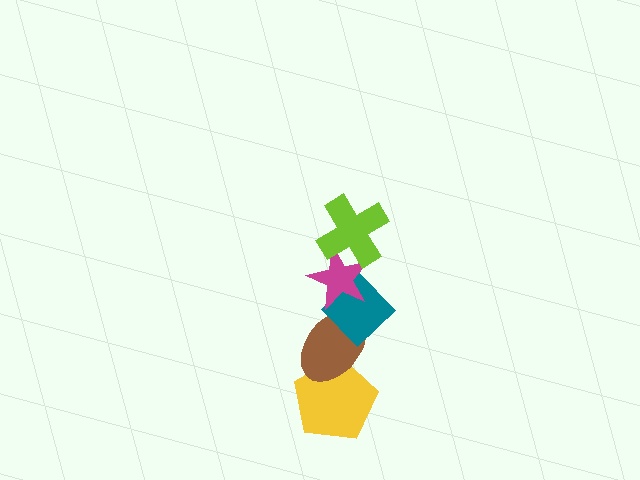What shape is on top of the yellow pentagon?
The brown ellipse is on top of the yellow pentagon.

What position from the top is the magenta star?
The magenta star is 2nd from the top.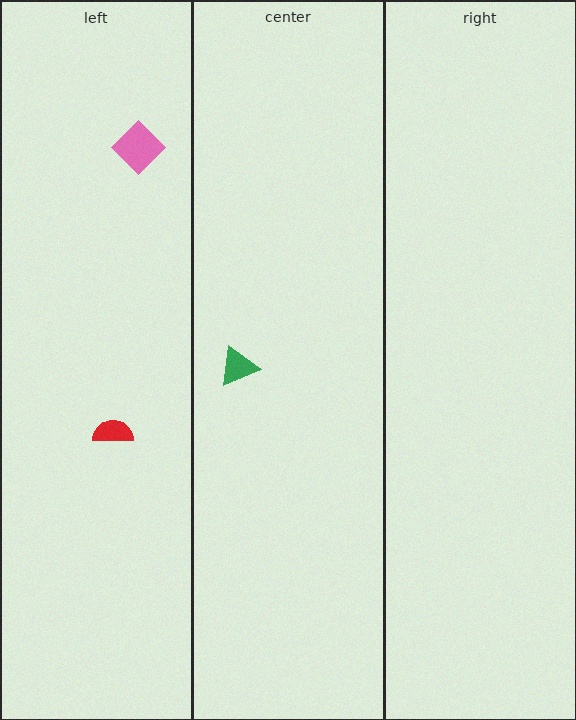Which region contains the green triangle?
The center region.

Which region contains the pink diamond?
The left region.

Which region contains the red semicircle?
The left region.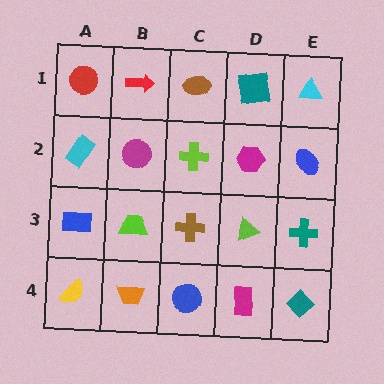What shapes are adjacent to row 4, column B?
A lime trapezoid (row 3, column B), a yellow semicircle (row 4, column A), a blue circle (row 4, column C).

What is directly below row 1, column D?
A magenta hexagon.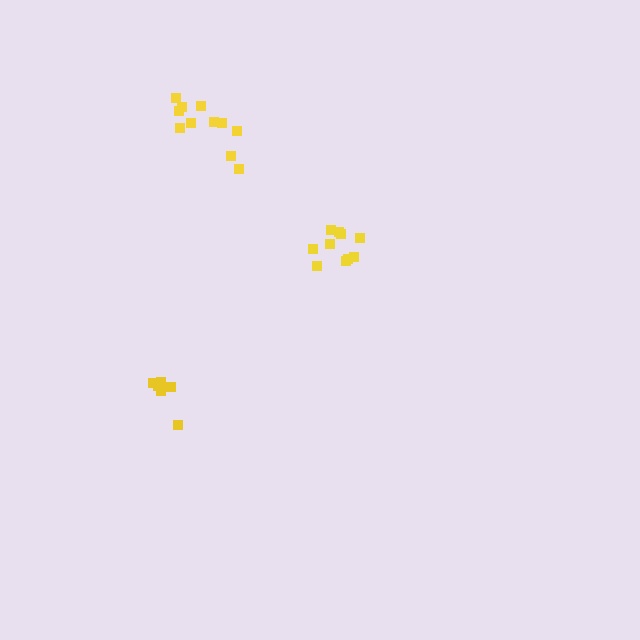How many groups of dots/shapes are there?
There are 3 groups.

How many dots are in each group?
Group 1: 10 dots, Group 2: 6 dots, Group 3: 11 dots (27 total).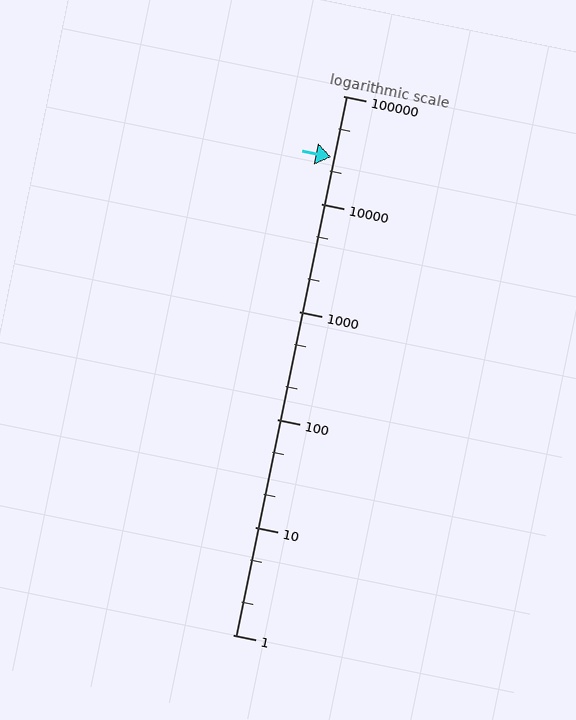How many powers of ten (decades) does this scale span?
The scale spans 5 decades, from 1 to 100000.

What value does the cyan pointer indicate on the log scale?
The pointer indicates approximately 27000.